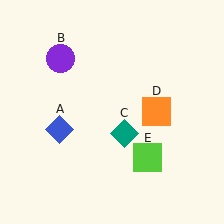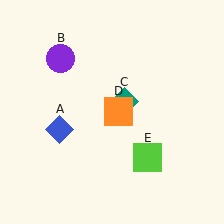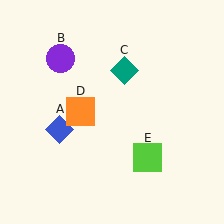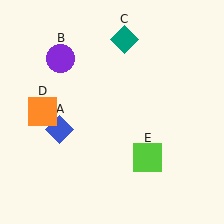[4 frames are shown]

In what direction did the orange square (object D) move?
The orange square (object D) moved left.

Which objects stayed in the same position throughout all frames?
Blue diamond (object A) and purple circle (object B) and lime square (object E) remained stationary.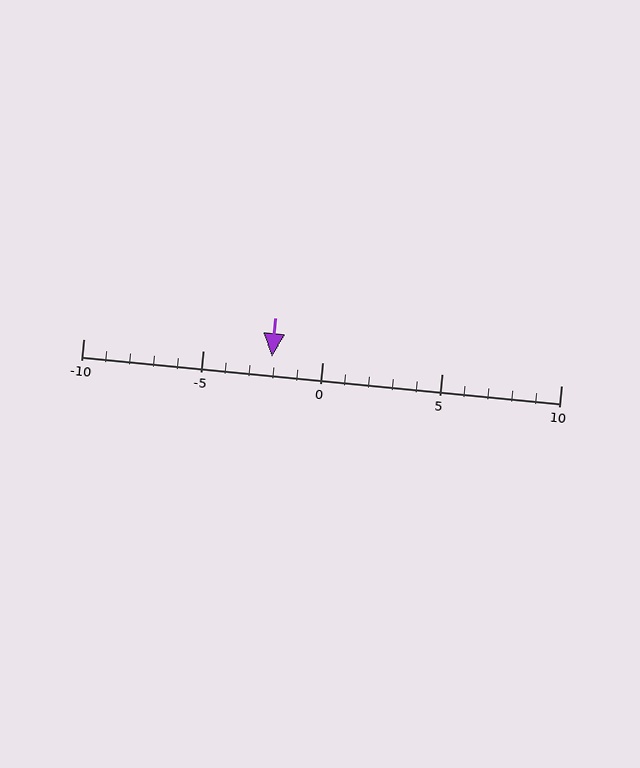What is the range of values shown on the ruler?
The ruler shows values from -10 to 10.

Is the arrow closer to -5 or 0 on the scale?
The arrow is closer to 0.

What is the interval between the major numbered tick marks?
The major tick marks are spaced 5 units apart.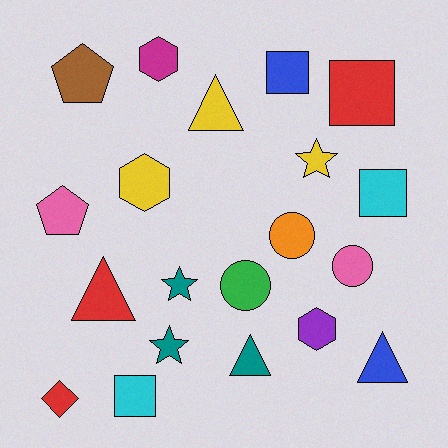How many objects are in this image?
There are 20 objects.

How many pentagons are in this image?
There are 2 pentagons.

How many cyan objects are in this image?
There are 2 cyan objects.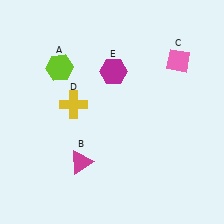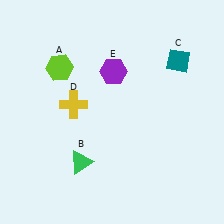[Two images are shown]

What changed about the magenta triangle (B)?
In Image 1, B is magenta. In Image 2, it changed to green.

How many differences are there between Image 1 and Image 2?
There are 3 differences between the two images.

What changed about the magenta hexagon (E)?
In Image 1, E is magenta. In Image 2, it changed to purple.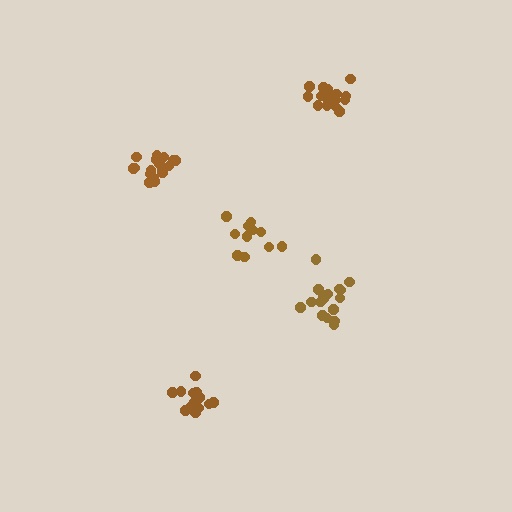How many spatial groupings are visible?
There are 5 spatial groupings.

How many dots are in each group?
Group 1: 16 dots, Group 2: 13 dots, Group 3: 11 dots, Group 4: 17 dots, Group 5: 17 dots (74 total).